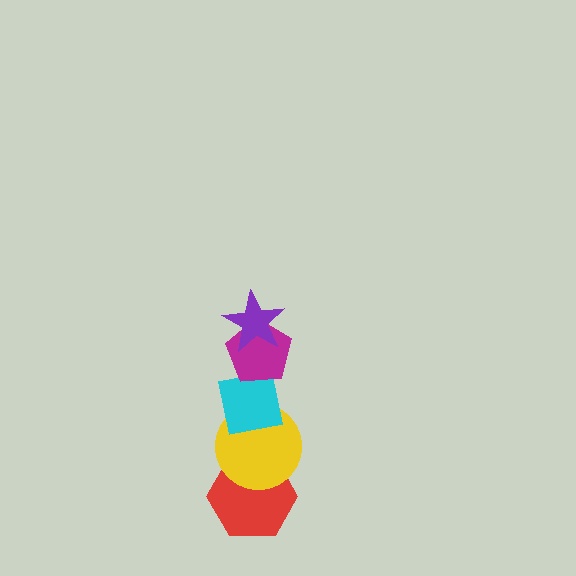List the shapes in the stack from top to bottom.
From top to bottom: the purple star, the magenta pentagon, the cyan square, the yellow circle, the red hexagon.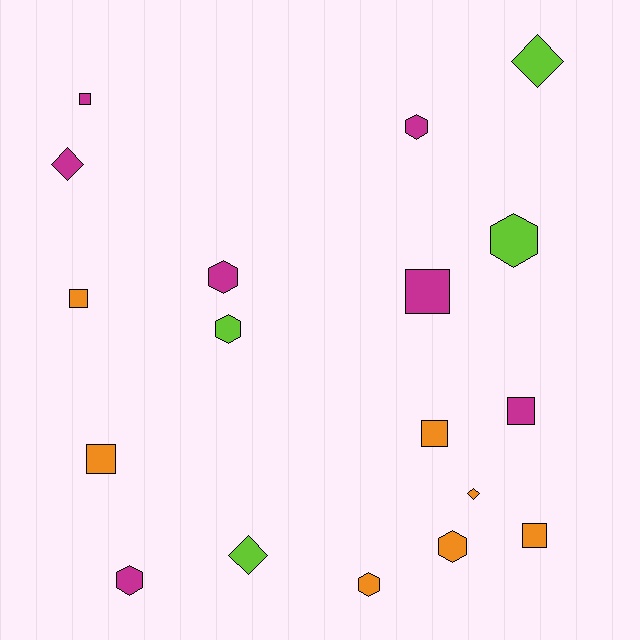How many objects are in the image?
There are 18 objects.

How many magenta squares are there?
There are 3 magenta squares.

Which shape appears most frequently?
Square, with 7 objects.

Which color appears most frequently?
Magenta, with 7 objects.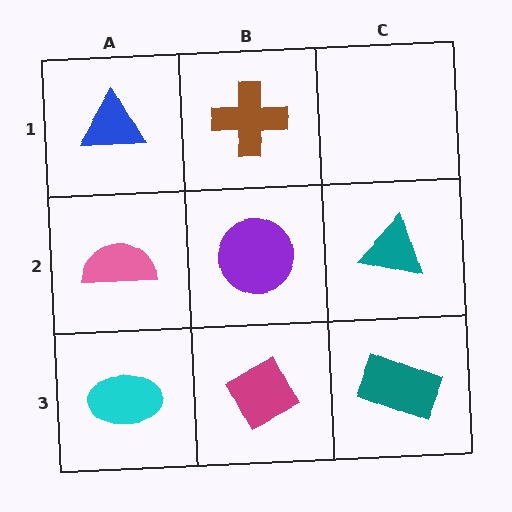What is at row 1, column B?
A brown cross.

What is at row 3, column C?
A teal rectangle.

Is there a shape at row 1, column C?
No, that cell is empty.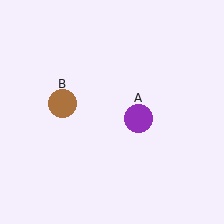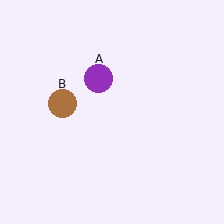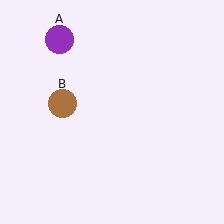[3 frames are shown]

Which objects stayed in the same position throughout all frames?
Brown circle (object B) remained stationary.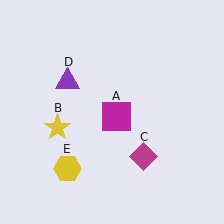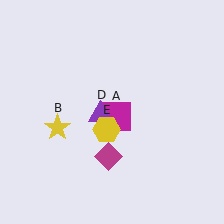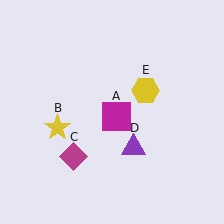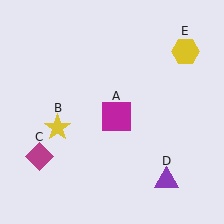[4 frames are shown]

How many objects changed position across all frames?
3 objects changed position: magenta diamond (object C), purple triangle (object D), yellow hexagon (object E).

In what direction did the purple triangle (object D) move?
The purple triangle (object D) moved down and to the right.